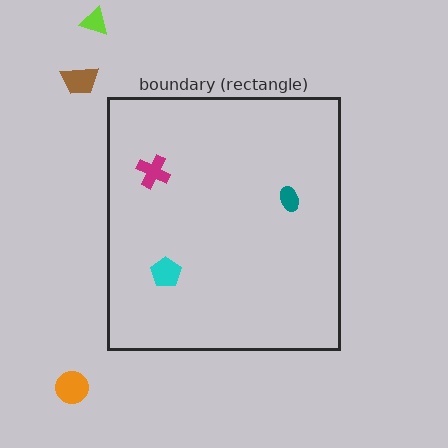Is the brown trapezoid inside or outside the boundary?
Outside.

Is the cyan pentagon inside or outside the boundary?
Inside.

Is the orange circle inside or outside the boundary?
Outside.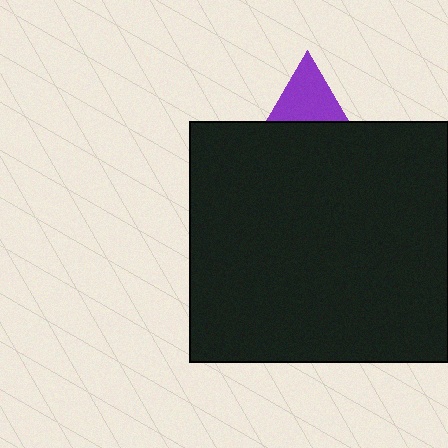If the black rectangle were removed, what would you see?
You would see the complete purple triangle.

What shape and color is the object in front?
The object in front is a black rectangle.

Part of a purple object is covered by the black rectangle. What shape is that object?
It is a triangle.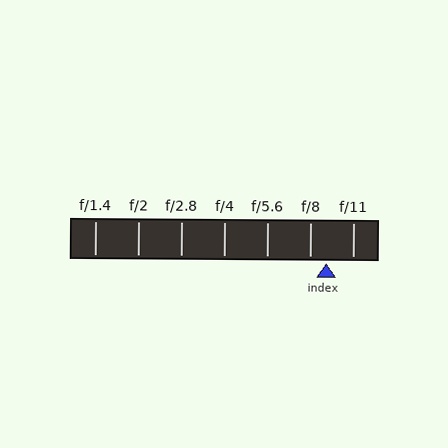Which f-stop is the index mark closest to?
The index mark is closest to f/8.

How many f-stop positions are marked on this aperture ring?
There are 7 f-stop positions marked.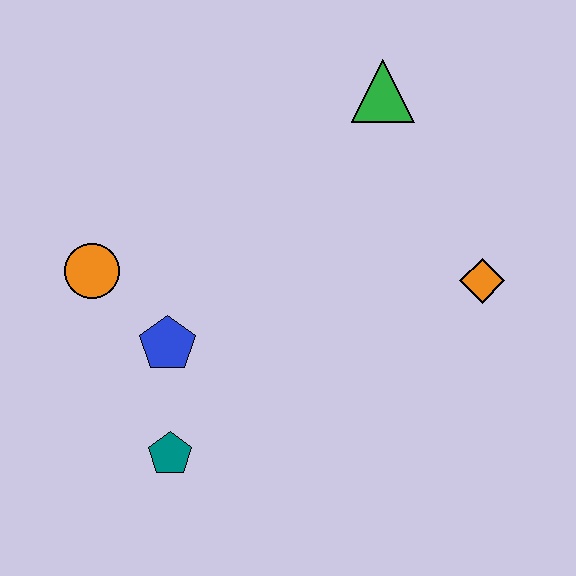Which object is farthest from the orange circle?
The orange diamond is farthest from the orange circle.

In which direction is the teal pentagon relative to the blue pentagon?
The teal pentagon is below the blue pentagon.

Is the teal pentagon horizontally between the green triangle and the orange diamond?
No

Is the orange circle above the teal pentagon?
Yes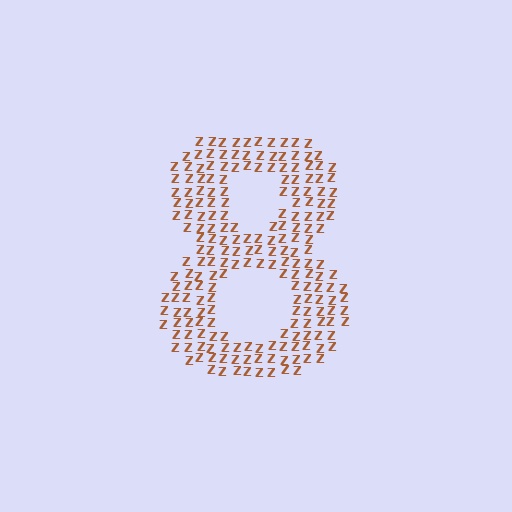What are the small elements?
The small elements are letter Z's.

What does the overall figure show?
The overall figure shows the digit 8.